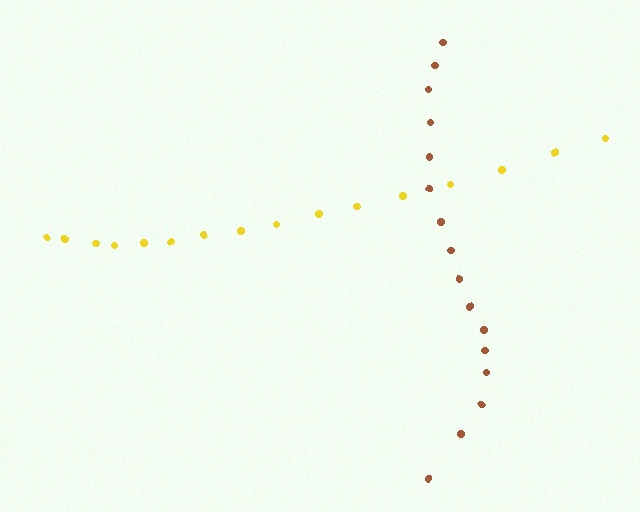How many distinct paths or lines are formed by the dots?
There are 2 distinct paths.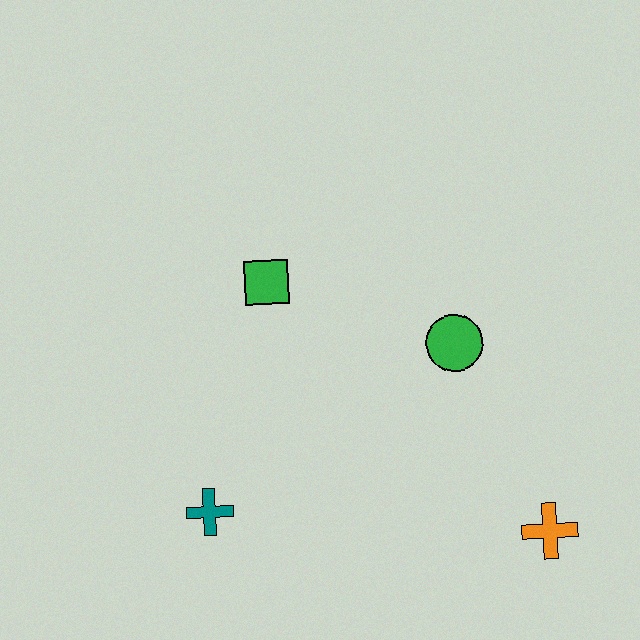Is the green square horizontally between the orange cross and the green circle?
No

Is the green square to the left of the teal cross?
No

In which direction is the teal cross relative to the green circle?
The teal cross is to the left of the green circle.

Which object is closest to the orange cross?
The green circle is closest to the orange cross.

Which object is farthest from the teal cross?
The orange cross is farthest from the teal cross.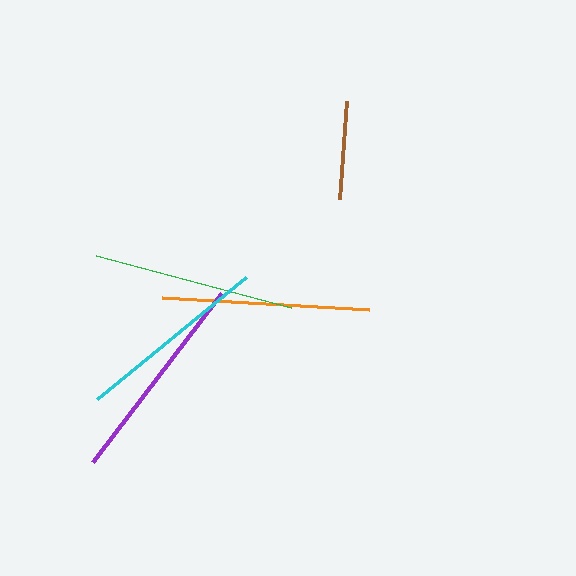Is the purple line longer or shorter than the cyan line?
The purple line is longer than the cyan line.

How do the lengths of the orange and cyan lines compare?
The orange and cyan lines are approximately the same length.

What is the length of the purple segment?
The purple segment is approximately 212 pixels long.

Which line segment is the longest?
The purple line is the longest at approximately 212 pixels.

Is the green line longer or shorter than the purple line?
The purple line is longer than the green line.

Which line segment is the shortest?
The brown line is the shortest at approximately 99 pixels.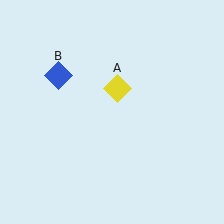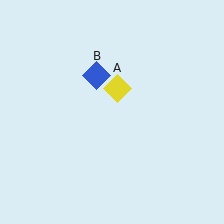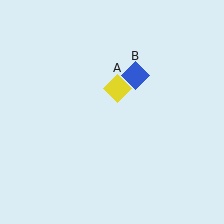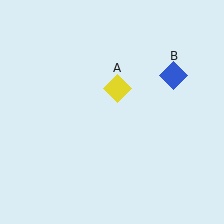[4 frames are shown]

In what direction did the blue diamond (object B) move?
The blue diamond (object B) moved right.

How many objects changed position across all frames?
1 object changed position: blue diamond (object B).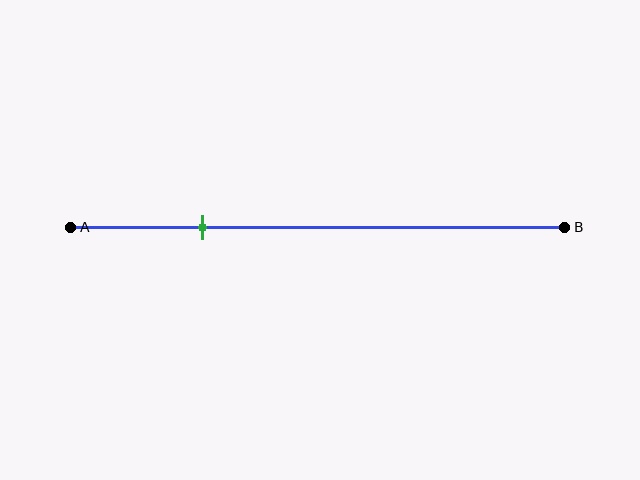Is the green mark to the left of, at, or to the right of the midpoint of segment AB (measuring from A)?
The green mark is to the left of the midpoint of segment AB.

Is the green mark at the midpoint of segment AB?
No, the mark is at about 25% from A, not at the 50% midpoint.